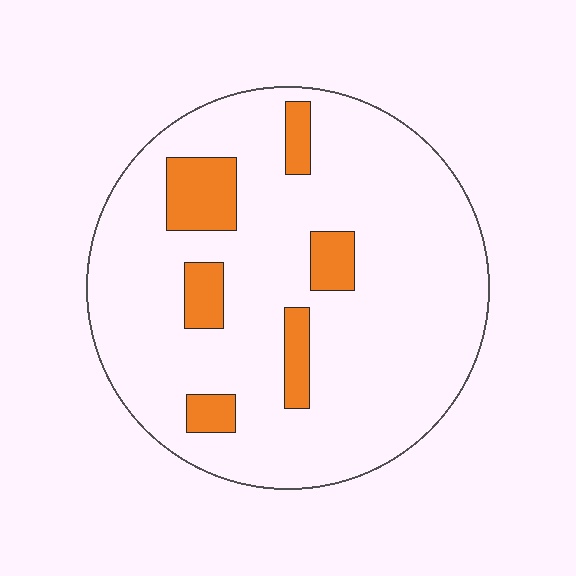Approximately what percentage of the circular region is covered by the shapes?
Approximately 15%.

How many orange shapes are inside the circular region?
6.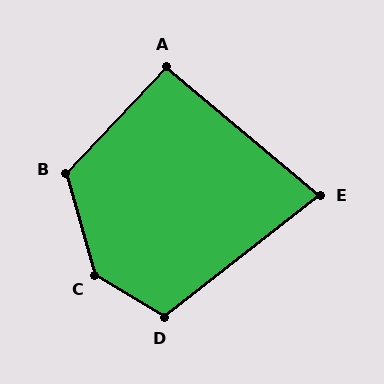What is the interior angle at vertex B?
Approximately 120 degrees (obtuse).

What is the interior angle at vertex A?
Approximately 93 degrees (approximately right).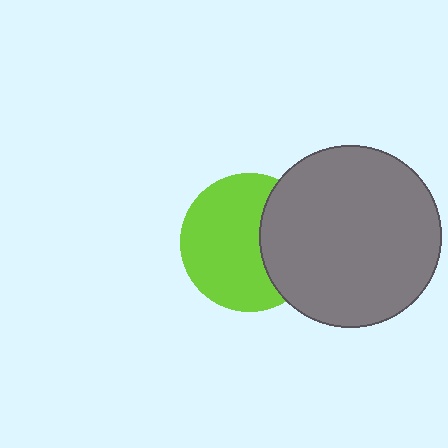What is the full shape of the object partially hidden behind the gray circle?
The partially hidden object is a lime circle.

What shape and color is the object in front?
The object in front is a gray circle.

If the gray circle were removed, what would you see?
You would see the complete lime circle.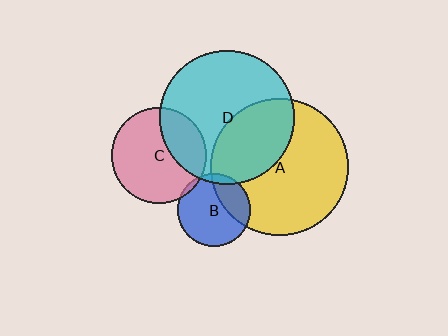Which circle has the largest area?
Circle A (yellow).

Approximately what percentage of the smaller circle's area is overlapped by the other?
Approximately 30%.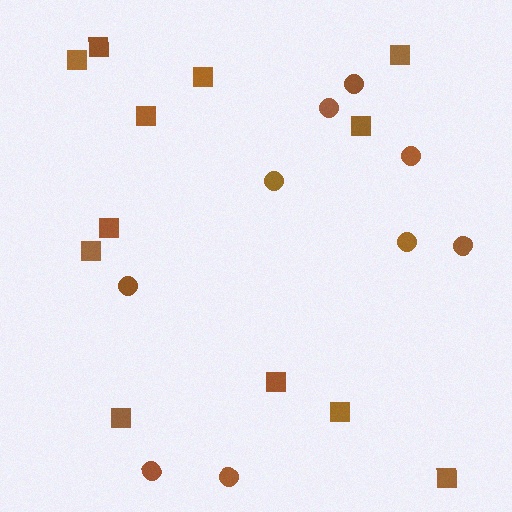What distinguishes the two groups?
There are 2 groups: one group of circles (9) and one group of squares (12).